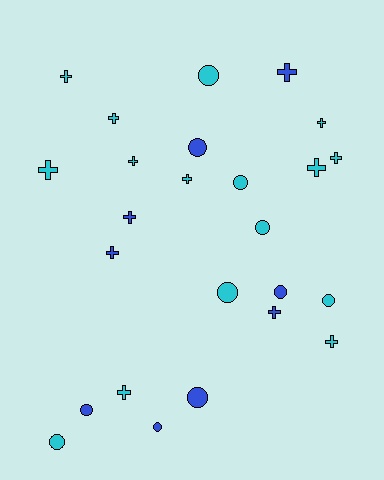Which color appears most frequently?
Cyan, with 16 objects.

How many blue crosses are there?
There are 4 blue crosses.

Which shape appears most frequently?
Cross, with 14 objects.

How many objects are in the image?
There are 25 objects.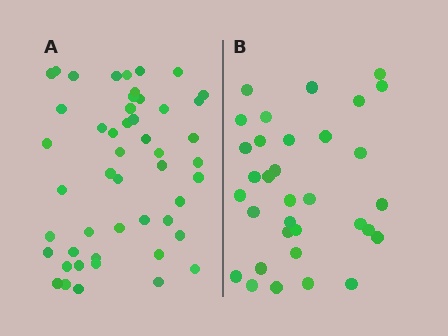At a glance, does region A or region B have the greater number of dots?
Region A (the left region) has more dots.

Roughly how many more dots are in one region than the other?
Region A has approximately 15 more dots than region B.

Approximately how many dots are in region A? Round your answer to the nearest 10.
About 50 dots. (The exact count is 49, which rounds to 50.)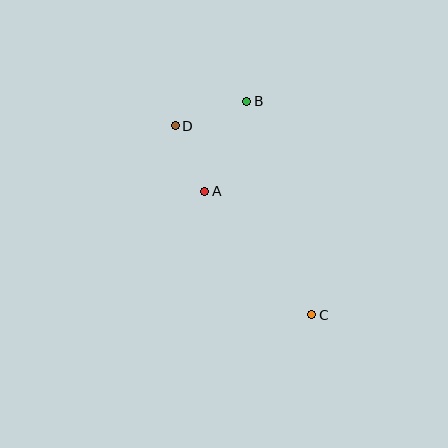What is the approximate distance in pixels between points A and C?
The distance between A and C is approximately 164 pixels.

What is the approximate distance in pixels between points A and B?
The distance between A and B is approximately 99 pixels.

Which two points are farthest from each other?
Points C and D are farthest from each other.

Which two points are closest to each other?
Points A and D are closest to each other.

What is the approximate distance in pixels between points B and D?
The distance between B and D is approximately 76 pixels.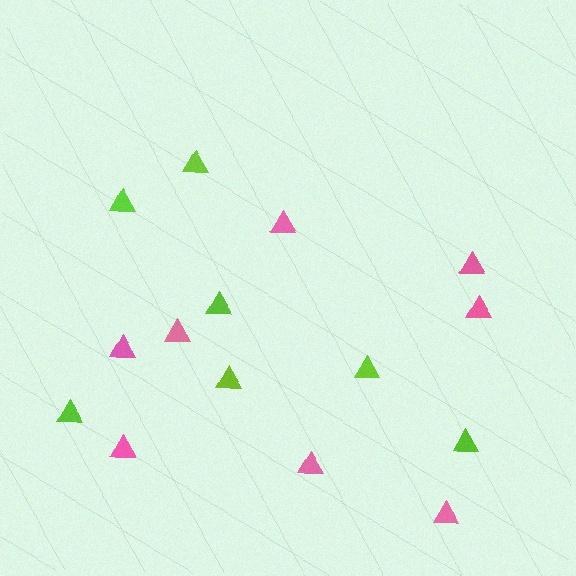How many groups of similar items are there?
There are 2 groups: one group of pink triangles (8) and one group of lime triangles (7).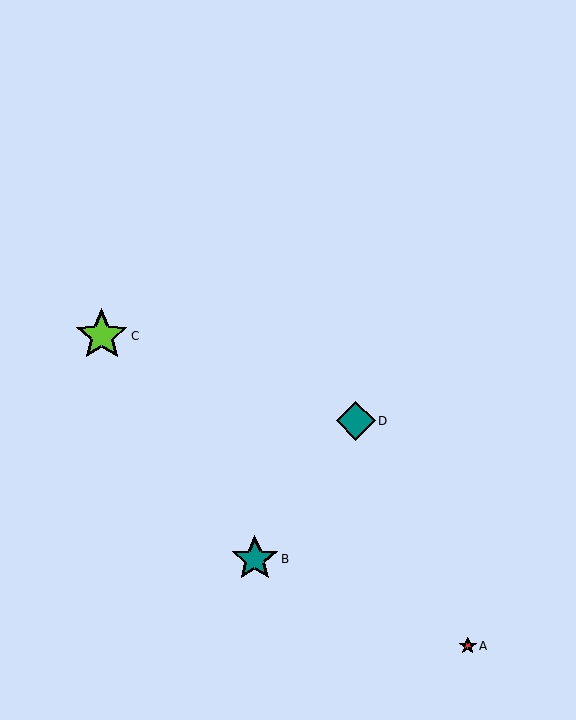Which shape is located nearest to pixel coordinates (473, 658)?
The red star (labeled A) at (468, 645) is nearest to that location.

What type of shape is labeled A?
Shape A is a red star.